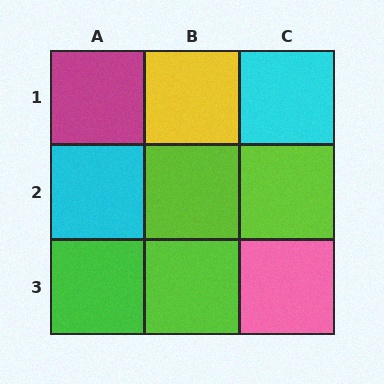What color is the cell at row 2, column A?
Cyan.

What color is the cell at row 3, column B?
Lime.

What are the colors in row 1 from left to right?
Magenta, yellow, cyan.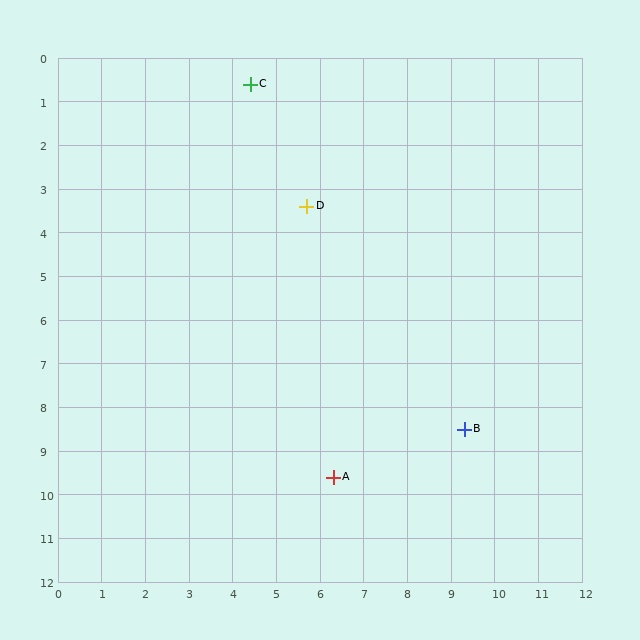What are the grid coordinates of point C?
Point C is at approximately (4.4, 0.6).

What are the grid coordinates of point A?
Point A is at approximately (6.3, 9.6).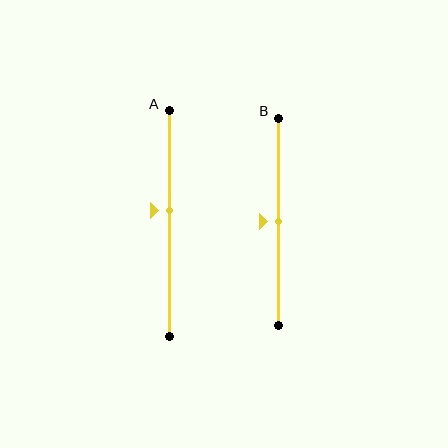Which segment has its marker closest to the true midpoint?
Segment B has its marker closest to the true midpoint.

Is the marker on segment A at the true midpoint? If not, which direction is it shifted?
No, the marker on segment A is shifted upward by about 6% of the segment length.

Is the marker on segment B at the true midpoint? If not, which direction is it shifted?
Yes, the marker on segment B is at the true midpoint.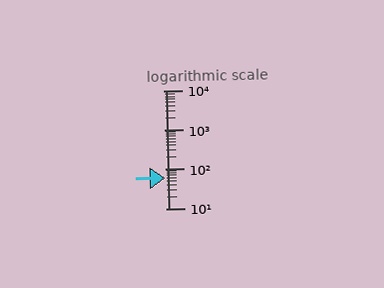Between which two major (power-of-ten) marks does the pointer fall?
The pointer is between 10 and 100.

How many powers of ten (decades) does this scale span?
The scale spans 3 decades, from 10 to 10000.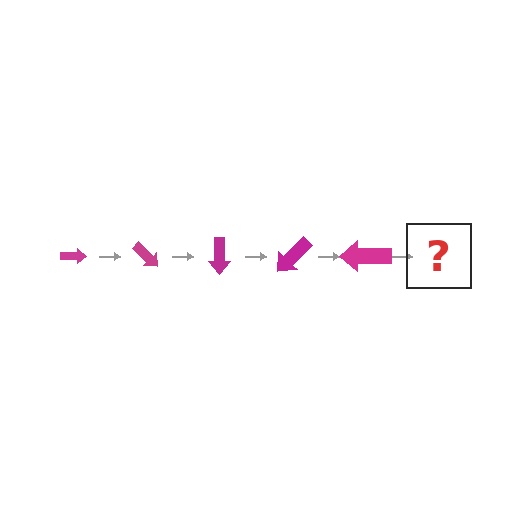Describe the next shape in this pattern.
It should be an arrow, larger than the previous one and rotated 225 degrees from the start.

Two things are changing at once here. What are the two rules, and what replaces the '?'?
The two rules are that the arrow grows larger each step and it rotates 45 degrees each step. The '?' should be an arrow, larger than the previous one and rotated 225 degrees from the start.